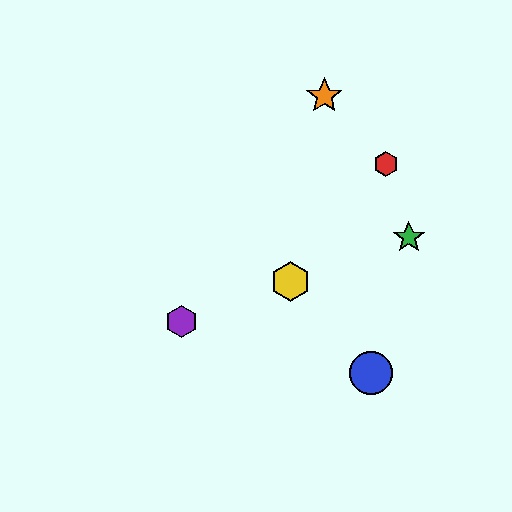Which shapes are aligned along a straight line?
The green star, the yellow hexagon, the purple hexagon are aligned along a straight line.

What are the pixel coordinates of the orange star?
The orange star is at (324, 96).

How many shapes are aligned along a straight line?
3 shapes (the green star, the yellow hexagon, the purple hexagon) are aligned along a straight line.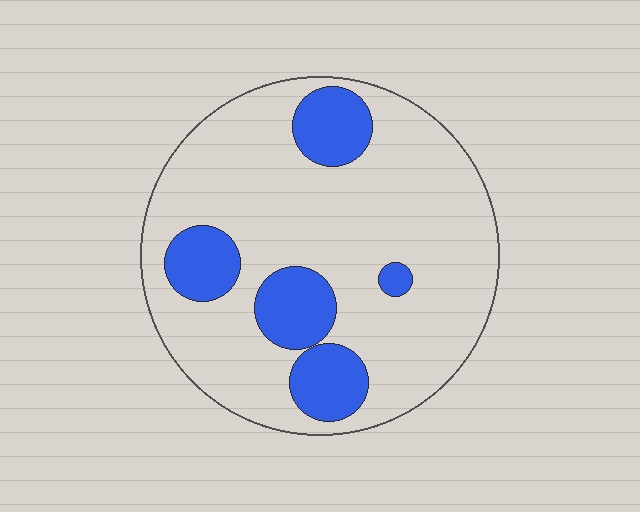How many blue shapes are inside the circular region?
5.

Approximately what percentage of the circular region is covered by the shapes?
Approximately 20%.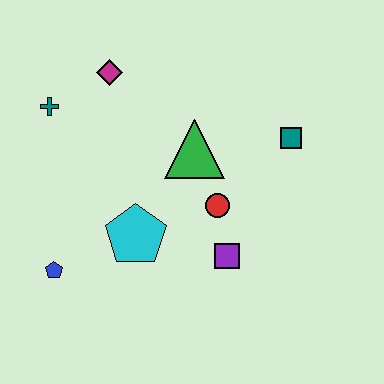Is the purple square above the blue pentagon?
Yes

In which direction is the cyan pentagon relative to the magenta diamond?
The cyan pentagon is below the magenta diamond.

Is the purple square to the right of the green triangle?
Yes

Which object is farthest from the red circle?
The teal cross is farthest from the red circle.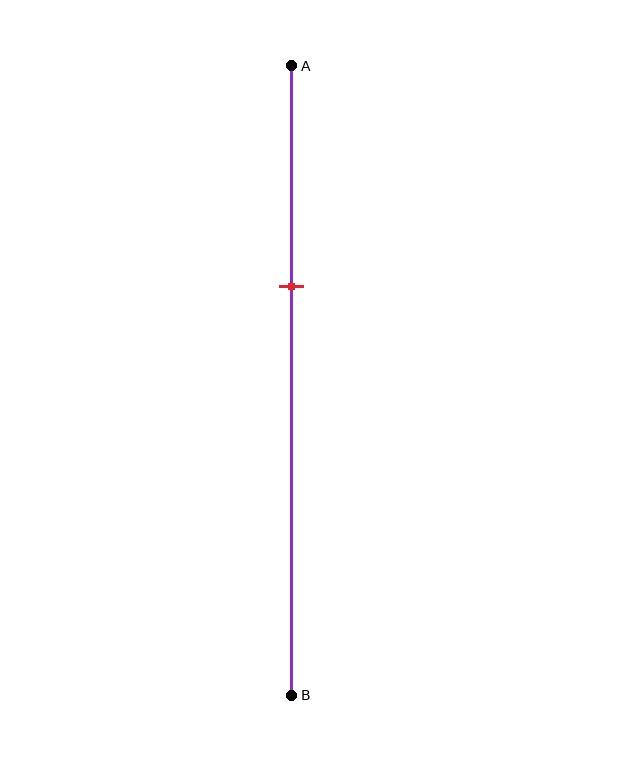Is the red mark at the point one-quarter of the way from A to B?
No, the mark is at about 35% from A, not at the 25% one-quarter point.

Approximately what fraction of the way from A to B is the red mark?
The red mark is approximately 35% of the way from A to B.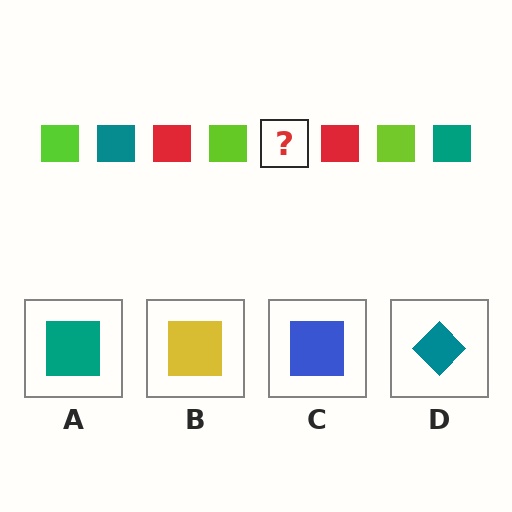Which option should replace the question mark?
Option A.